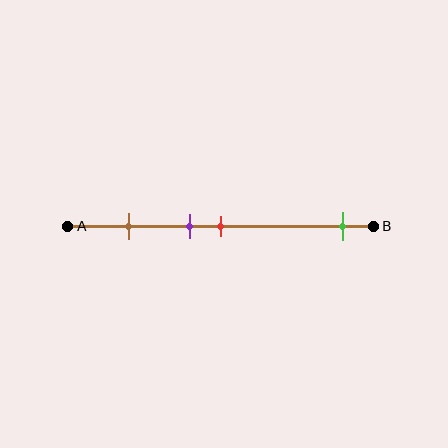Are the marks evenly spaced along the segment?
No, the marks are not evenly spaced.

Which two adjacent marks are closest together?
The purple and red marks are the closest adjacent pair.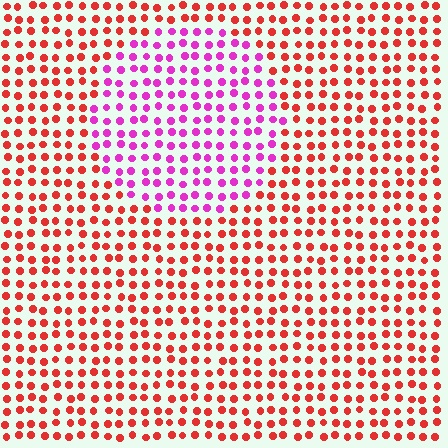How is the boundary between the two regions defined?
The boundary is defined purely by a slight shift in hue (about 52 degrees). Spacing, size, and orientation are identical on both sides.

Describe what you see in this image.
The image is filled with small red elements in a uniform arrangement. A circle-shaped region is visible where the elements are tinted to a slightly different hue, forming a subtle color boundary.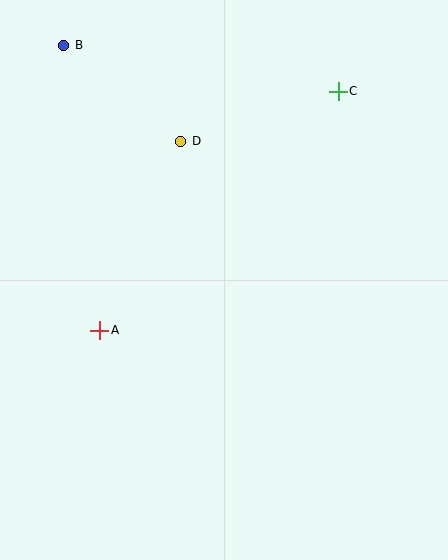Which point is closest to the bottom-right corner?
Point A is closest to the bottom-right corner.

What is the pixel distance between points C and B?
The distance between C and B is 279 pixels.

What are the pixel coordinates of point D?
Point D is at (181, 141).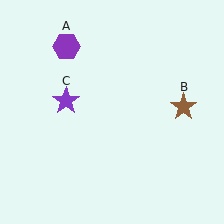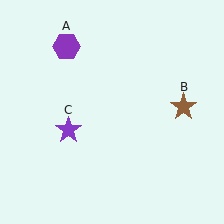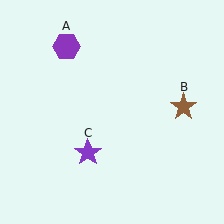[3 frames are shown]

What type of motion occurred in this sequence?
The purple star (object C) rotated counterclockwise around the center of the scene.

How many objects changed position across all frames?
1 object changed position: purple star (object C).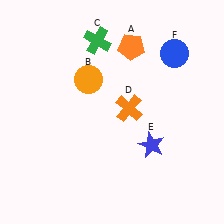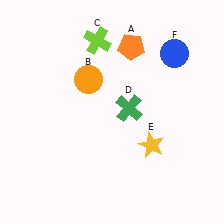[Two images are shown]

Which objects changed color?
C changed from green to lime. D changed from orange to green. E changed from blue to yellow.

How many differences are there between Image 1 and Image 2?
There are 3 differences between the two images.